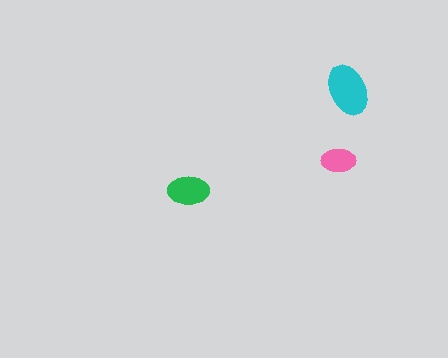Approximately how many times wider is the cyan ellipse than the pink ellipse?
About 1.5 times wider.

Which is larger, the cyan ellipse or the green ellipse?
The cyan one.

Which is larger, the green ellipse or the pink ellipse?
The green one.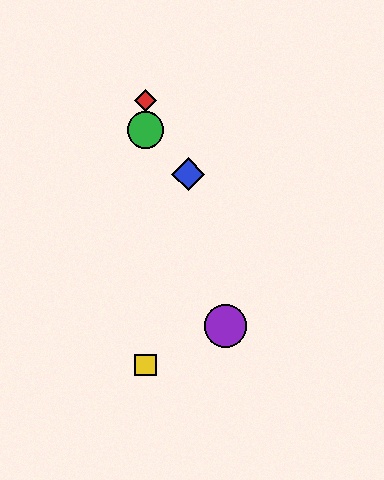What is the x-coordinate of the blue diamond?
The blue diamond is at x≈188.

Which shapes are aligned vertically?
The red diamond, the green circle, the yellow square are aligned vertically.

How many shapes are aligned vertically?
3 shapes (the red diamond, the green circle, the yellow square) are aligned vertically.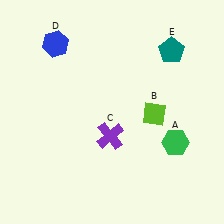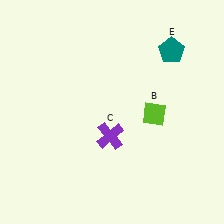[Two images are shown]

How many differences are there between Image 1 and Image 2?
There are 2 differences between the two images.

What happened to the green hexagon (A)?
The green hexagon (A) was removed in Image 2. It was in the bottom-right area of Image 1.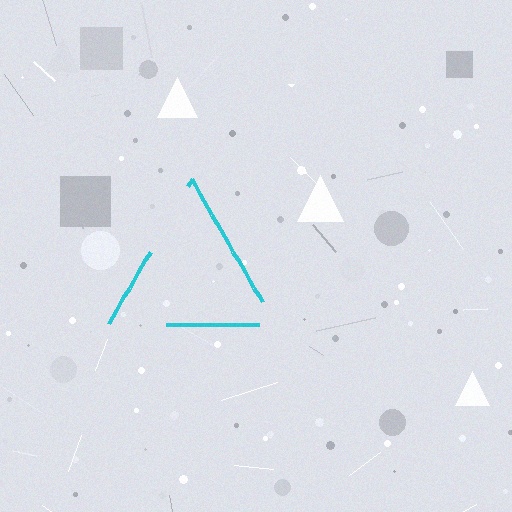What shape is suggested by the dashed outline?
The dashed outline suggests a triangle.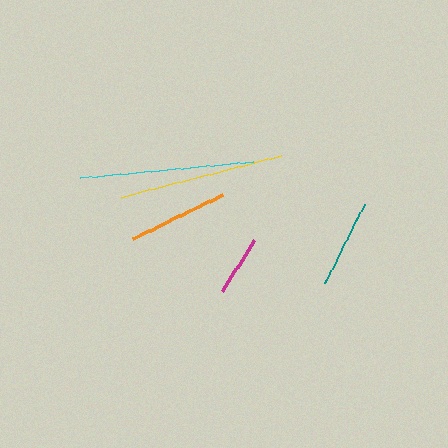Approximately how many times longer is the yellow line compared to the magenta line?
The yellow line is approximately 2.7 times the length of the magenta line.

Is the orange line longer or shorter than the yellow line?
The yellow line is longer than the orange line.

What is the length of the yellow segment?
The yellow segment is approximately 166 pixels long.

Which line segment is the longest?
The cyan line is the longest at approximately 173 pixels.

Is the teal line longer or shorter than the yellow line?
The yellow line is longer than the teal line.